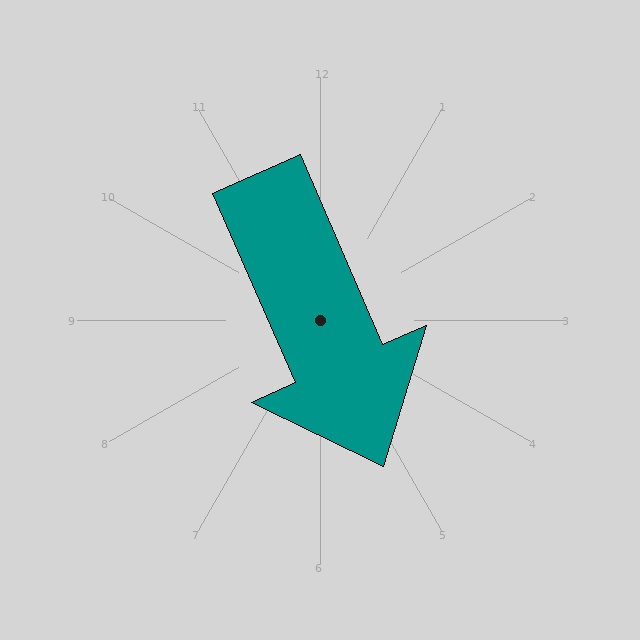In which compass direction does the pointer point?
Southeast.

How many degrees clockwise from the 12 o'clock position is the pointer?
Approximately 156 degrees.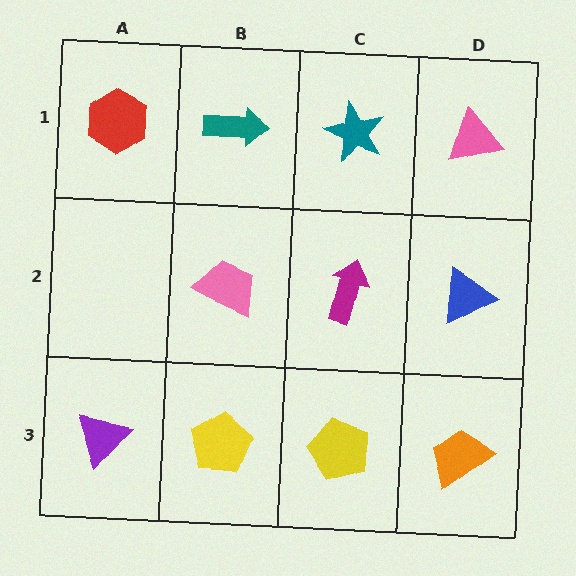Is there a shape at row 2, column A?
No, that cell is empty.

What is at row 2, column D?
A blue triangle.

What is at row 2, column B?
A pink trapezoid.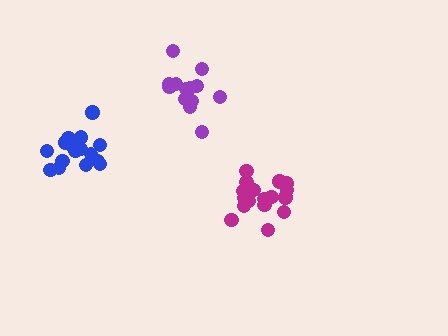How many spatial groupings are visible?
There are 3 spatial groupings.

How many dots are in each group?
Group 1: 18 dots, Group 2: 17 dots, Group 3: 13 dots (48 total).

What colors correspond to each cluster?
The clusters are colored: magenta, blue, purple.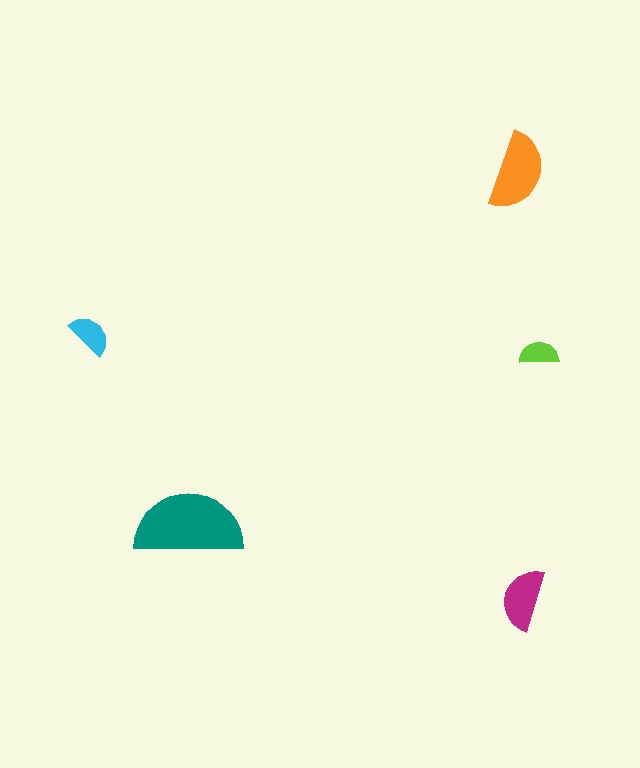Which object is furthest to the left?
The cyan semicircle is leftmost.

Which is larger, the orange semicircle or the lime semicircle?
The orange one.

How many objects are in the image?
There are 5 objects in the image.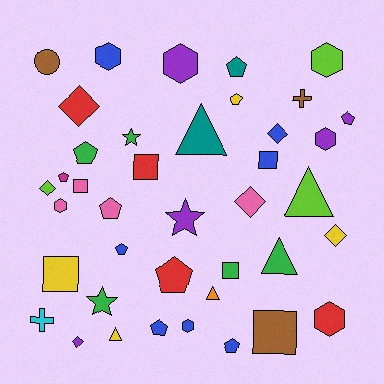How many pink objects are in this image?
There are 4 pink objects.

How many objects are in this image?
There are 40 objects.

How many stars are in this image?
There are 3 stars.